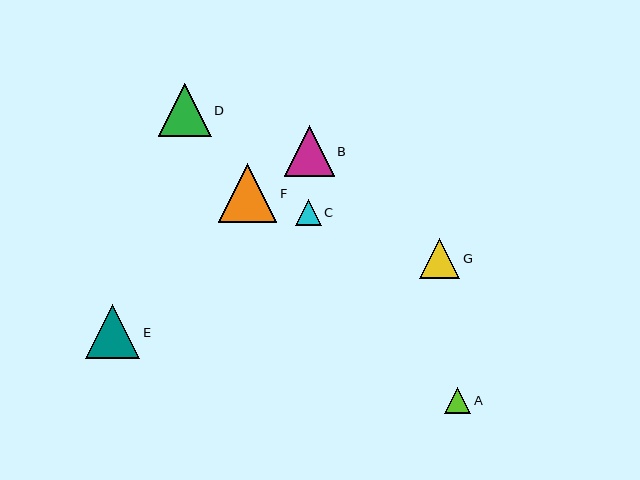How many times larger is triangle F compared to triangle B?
Triangle F is approximately 1.2 times the size of triangle B.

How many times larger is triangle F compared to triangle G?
Triangle F is approximately 1.4 times the size of triangle G.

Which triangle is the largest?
Triangle F is the largest with a size of approximately 59 pixels.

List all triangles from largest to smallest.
From largest to smallest: F, E, D, B, G, A, C.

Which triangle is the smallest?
Triangle C is the smallest with a size of approximately 26 pixels.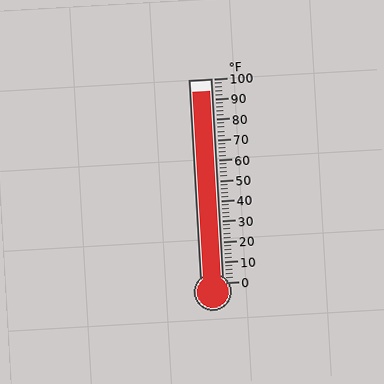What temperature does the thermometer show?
The thermometer shows approximately 94°F.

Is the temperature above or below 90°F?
The temperature is above 90°F.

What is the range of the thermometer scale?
The thermometer scale ranges from 0°F to 100°F.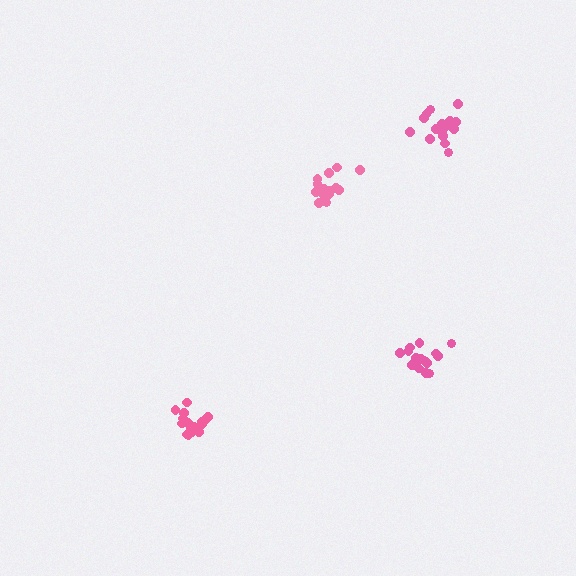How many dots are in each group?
Group 1: 16 dots, Group 2: 16 dots, Group 3: 16 dots, Group 4: 17 dots (65 total).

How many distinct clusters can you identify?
There are 4 distinct clusters.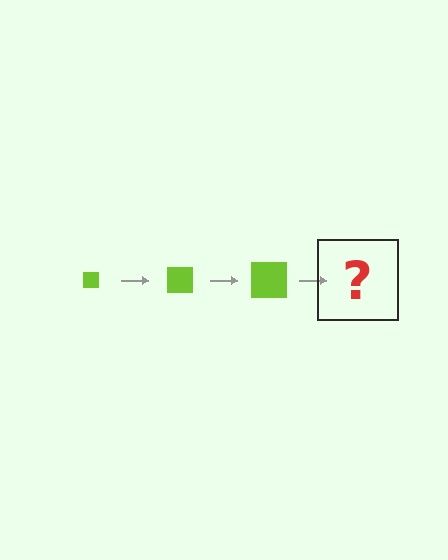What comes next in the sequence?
The next element should be a lime square, larger than the previous one.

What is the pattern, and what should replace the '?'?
The pattern is that the square gets progressively larger each step. The '?' should be a lime square, larger than the previous one.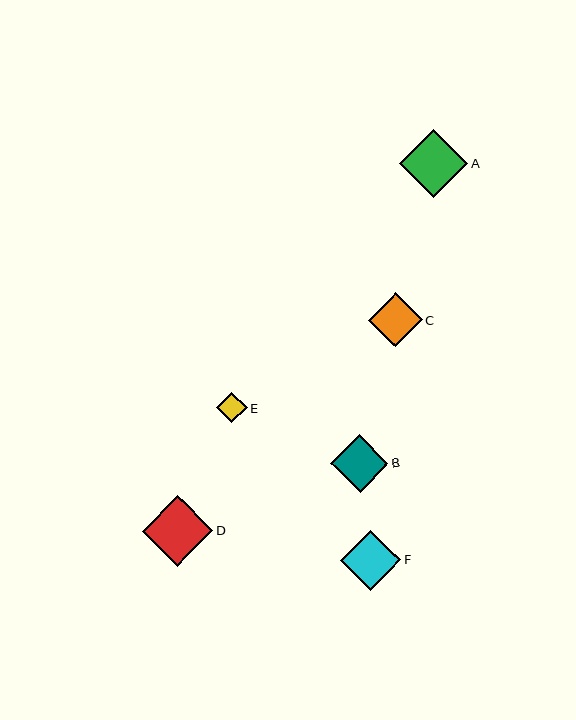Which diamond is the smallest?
Diamond E is the smallest with a size of approximately 31 pixels.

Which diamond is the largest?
Diamond D is the largest with a size of approximately 71 pixels.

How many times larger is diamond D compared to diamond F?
Diamond D is approximately 1.2 times the size of diamond F.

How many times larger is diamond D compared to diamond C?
Diamond D is approximately 1.3 times the size of diamond C.